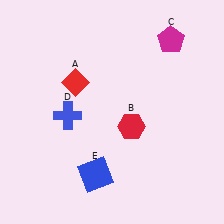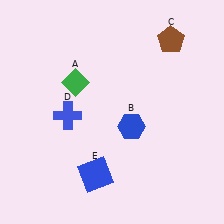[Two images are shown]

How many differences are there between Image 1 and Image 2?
There are 3 differences between the two images.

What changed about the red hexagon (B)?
In Image 1, B is red. In Image 2, it changed to blue.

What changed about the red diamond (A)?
In Image 1, A is red. In Image 2, it changed to green.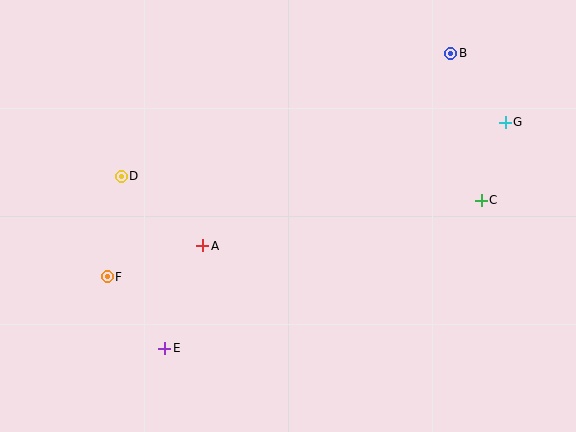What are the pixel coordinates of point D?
Point D is at (121, 176).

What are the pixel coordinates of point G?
Point G is at (505, 122).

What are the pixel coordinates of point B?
Point B is at (451, 53).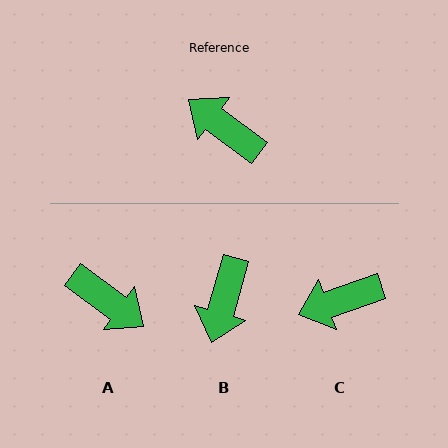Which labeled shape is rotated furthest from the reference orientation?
A, about 179 degrees away.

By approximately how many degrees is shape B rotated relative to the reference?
Approximately 111 degrees counter-clockwise.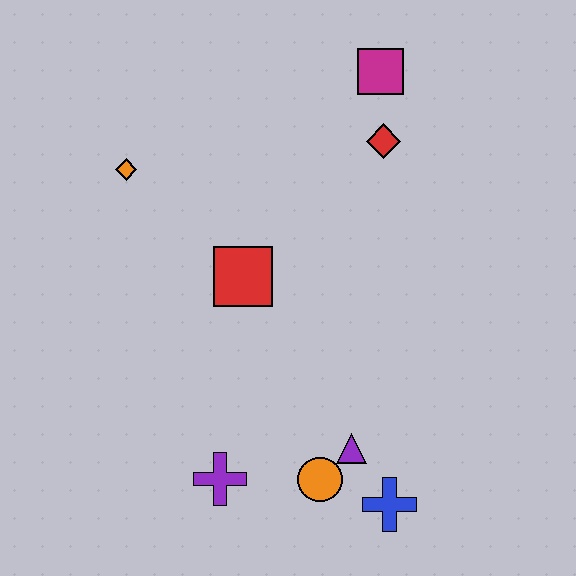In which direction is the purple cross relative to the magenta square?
The purple cross is below the magenta square.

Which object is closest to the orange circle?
The purple triangle is closest to the orange circle.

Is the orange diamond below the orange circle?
No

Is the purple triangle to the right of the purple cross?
Yes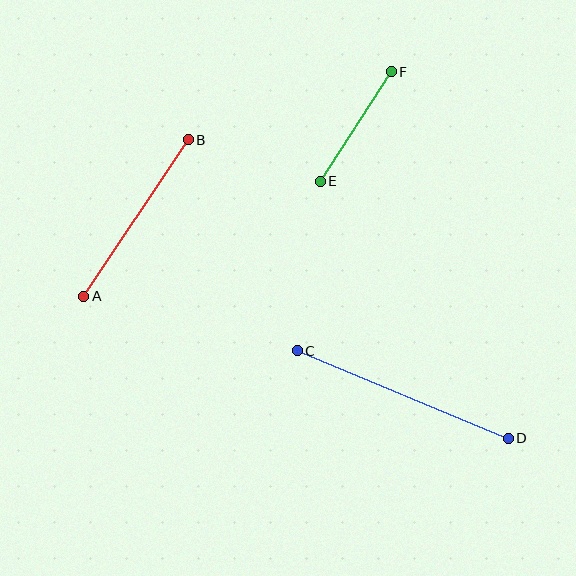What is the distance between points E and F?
The distance is approximately 130 pixels.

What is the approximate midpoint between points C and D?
The midpoint is at approximately (403, 395) pixels.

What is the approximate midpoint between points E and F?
The midpoint is at approximately (356, 126) pixels.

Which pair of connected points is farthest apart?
Points C and D are farthest apart.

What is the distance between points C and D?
The distance is approximately 229 pixels.